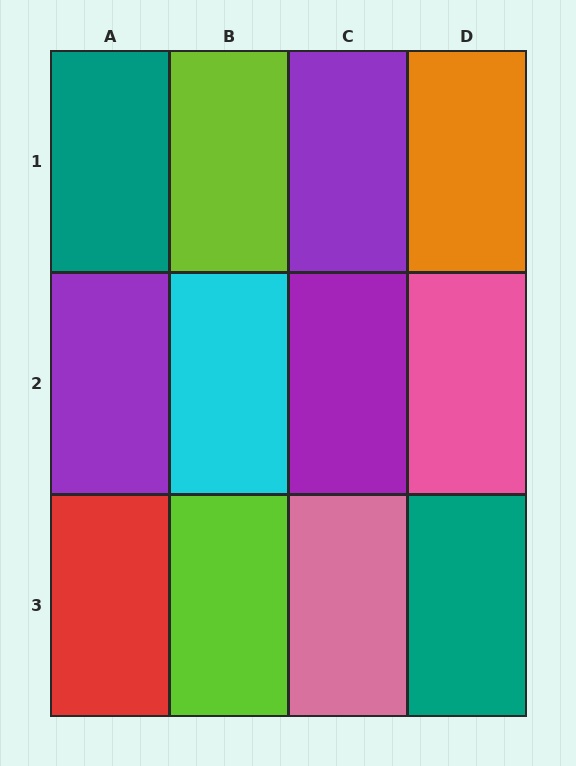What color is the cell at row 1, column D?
Orange.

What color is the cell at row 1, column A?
Teal.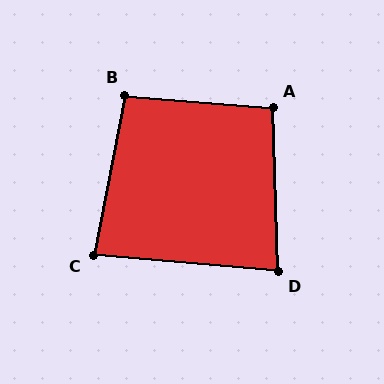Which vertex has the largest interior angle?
B, at approximately 97 degrees.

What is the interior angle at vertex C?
Approximately 84 degrees (acute).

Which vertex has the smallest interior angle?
D, at approximately 83 degrees.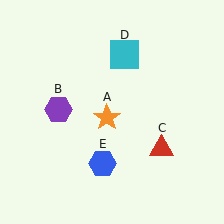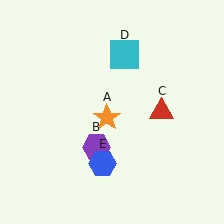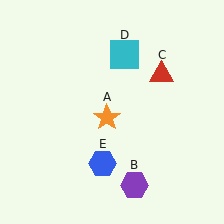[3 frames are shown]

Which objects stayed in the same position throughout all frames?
Orange star (object A) and cyan square (object D) and blue hexagon (object E) remained stationary.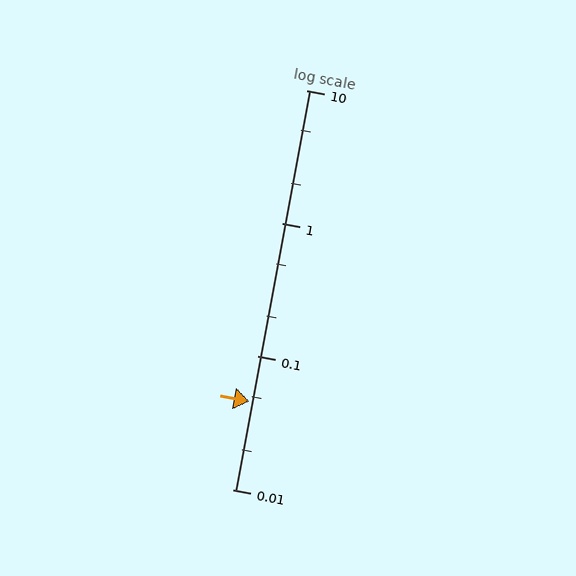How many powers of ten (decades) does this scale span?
The scale spans 3 decades, from 0.01 to 10.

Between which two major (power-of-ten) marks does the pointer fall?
The pointer is between 0.01 and 0.1.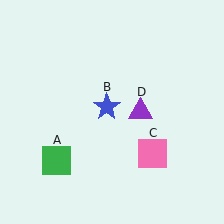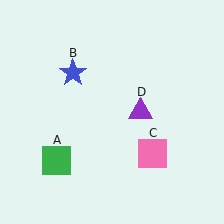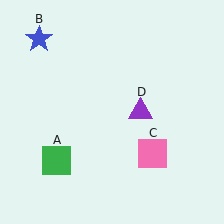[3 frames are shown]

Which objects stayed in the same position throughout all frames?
Green square (object A) and pink square (object C) and purple triangle (object D) remained stationary.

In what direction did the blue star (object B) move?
The blue star (object B) moved up and to the left.